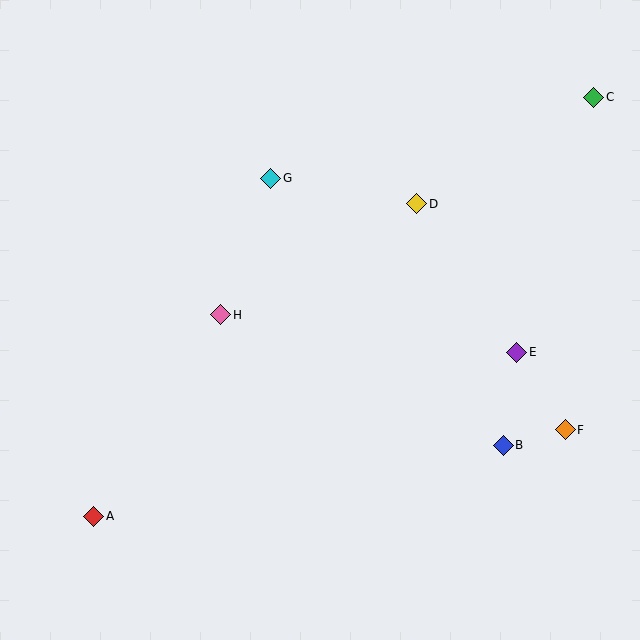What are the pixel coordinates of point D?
Point D is at (417, 204).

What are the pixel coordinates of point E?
Point E is at (517, 352).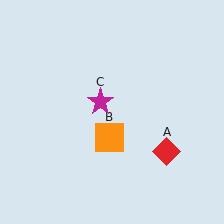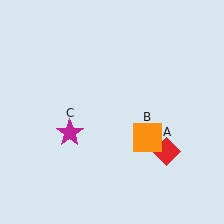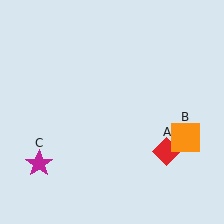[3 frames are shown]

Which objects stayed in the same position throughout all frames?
Red diamond (object A) remained stationary.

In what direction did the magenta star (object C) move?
The magenta star (object C) moved down and to the left.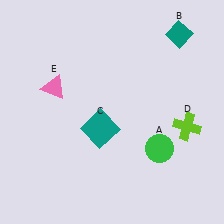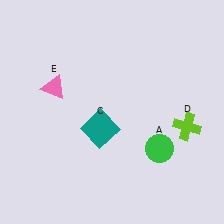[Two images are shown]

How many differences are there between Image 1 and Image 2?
There is 1 difference between the two images.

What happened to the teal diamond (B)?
The teal diamond (B) was removed in Image 2. It was in the top-right area of Image 1.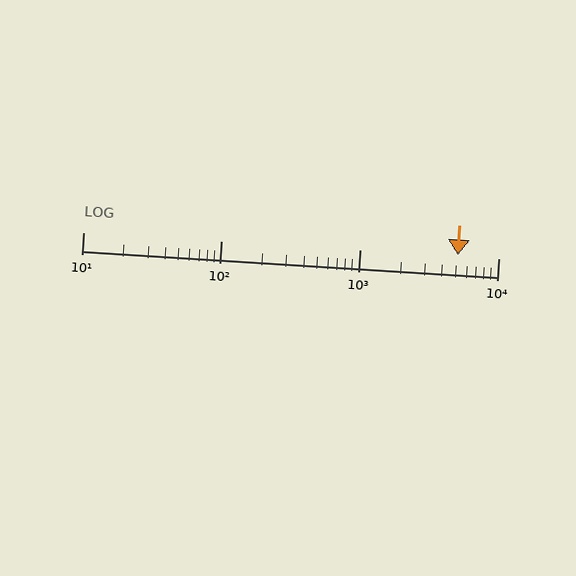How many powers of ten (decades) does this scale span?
The scale spans 3 decades, from 10 to 10000.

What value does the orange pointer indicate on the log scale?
The pointer indicates approximately 5100.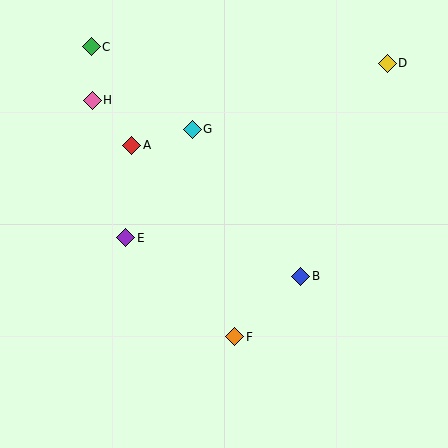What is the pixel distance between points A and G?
The distance between A and G is 63 pixels.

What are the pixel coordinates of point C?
Point C is at (91, 47).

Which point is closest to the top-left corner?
Point C is closest to the top-left corner.